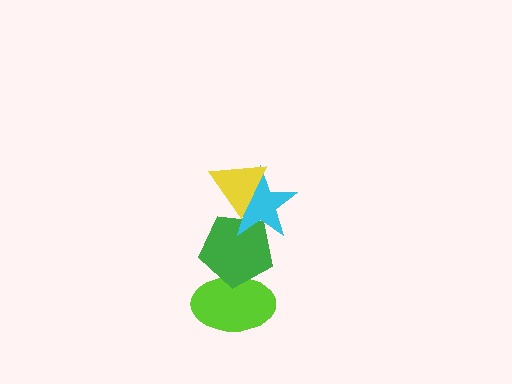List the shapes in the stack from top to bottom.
From top to bottom: the yellow triangle, the cyan star, the green pentagon, the lime ellipse.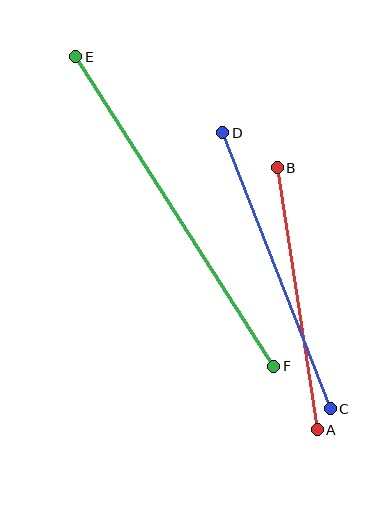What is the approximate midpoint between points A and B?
The midpoint is at approximately (297, 299) pixels.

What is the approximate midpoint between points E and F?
The midpoint is at approximately (175, 212) pixels.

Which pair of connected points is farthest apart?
Points E and F are farthest apart.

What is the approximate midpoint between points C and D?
The midpoint is at approximately (276, 271) pixels.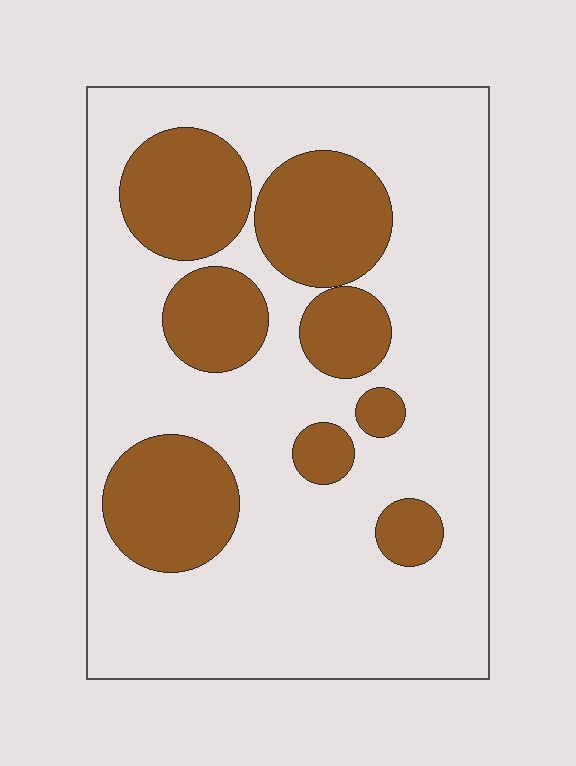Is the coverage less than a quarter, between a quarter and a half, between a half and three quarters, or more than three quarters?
Between a quarter and a half.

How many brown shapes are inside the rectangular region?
8.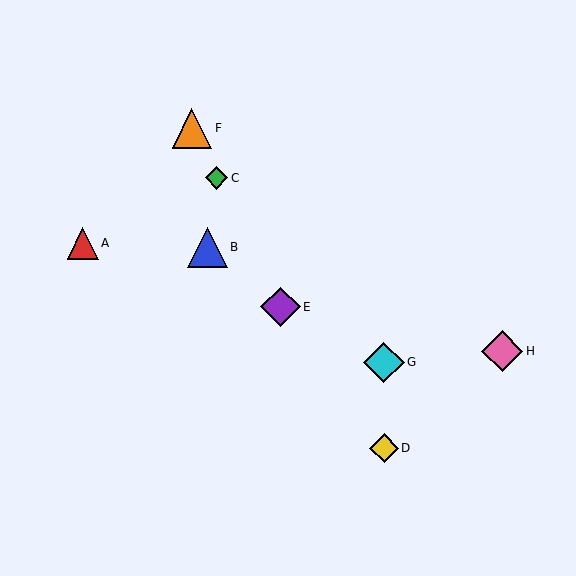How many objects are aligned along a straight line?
3 objects (C, E, F) are aligned along a straight line.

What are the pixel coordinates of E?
Object E is at (280, 307).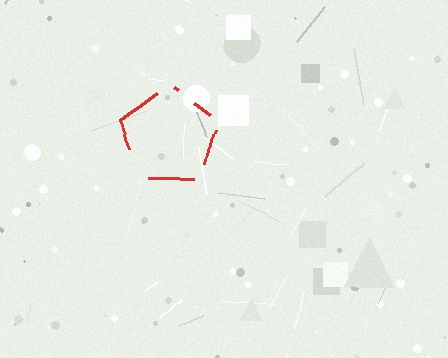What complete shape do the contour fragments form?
The contour fragments form a pentagon.